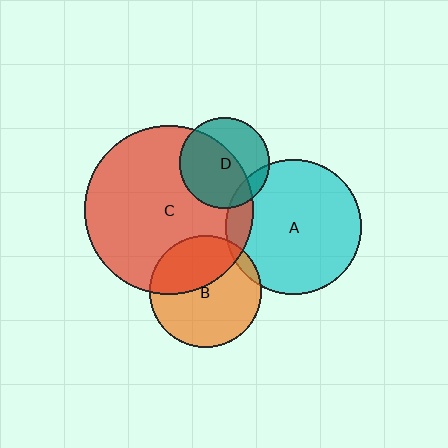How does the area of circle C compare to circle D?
Approximately 3.5 times.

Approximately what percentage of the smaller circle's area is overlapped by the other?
Approximately 10%.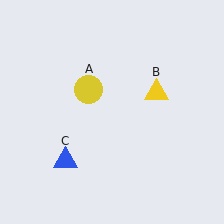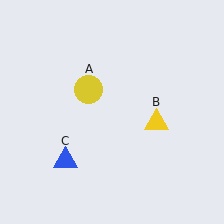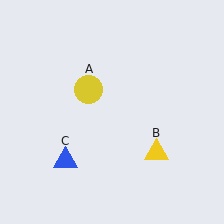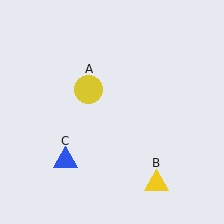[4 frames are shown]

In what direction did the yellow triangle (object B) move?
The yellow triangle (object B) moved down.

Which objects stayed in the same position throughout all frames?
Yellow circle (object A) and blue triangle (object C) remained stationary.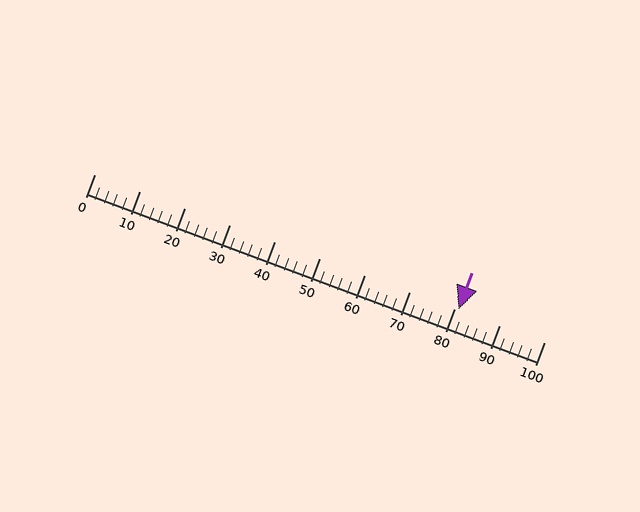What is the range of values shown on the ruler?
The ruler shows values from 0 to 100.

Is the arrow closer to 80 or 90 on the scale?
The arrow is closer to 80.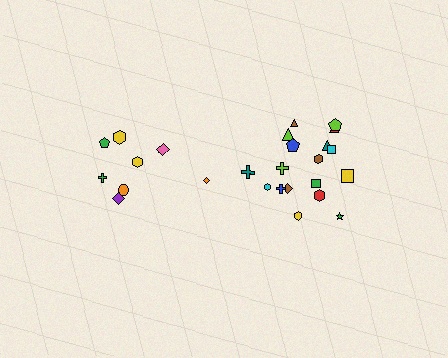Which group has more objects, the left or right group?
The right group.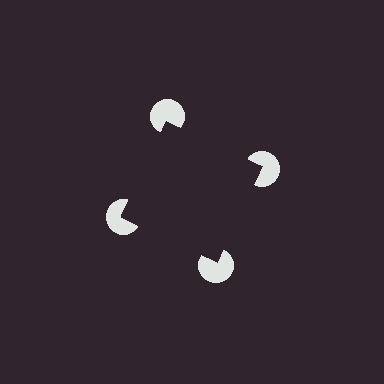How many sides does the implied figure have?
4 sides.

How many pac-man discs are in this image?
There are 4 — one at each vertex of the illusory square.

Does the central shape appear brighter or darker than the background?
It typically appears slightly darker than the background, even though no actual brightness change is drawn.